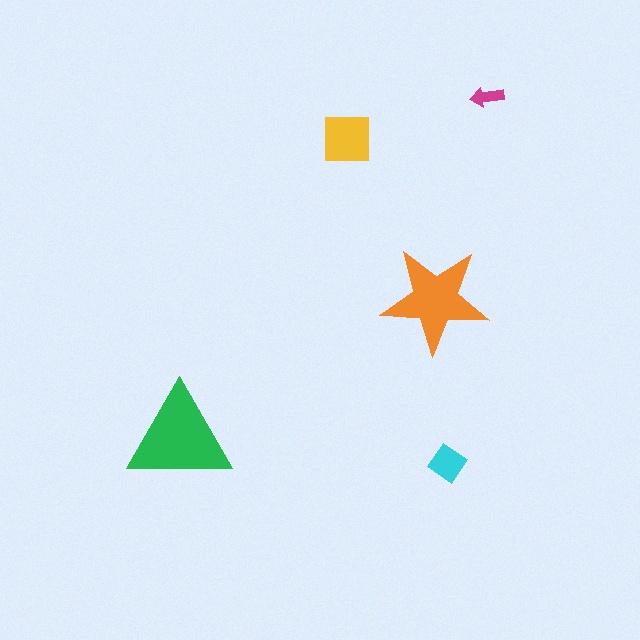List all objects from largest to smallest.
The green triangle, the orange star, the yellow square, the cyan diamond, the magenta arrow.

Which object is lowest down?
The cyan diamond is bottommost.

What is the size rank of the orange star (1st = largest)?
2nd.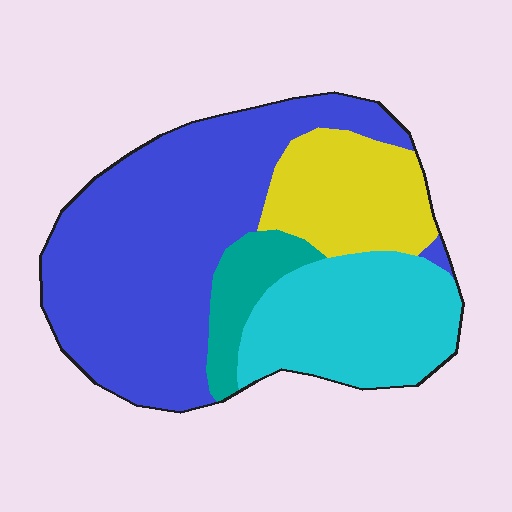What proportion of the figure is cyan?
Cyan takes up between a sixth and a third of the figure.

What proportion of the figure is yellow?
Yellow takes up between a sixth and a third of the figure.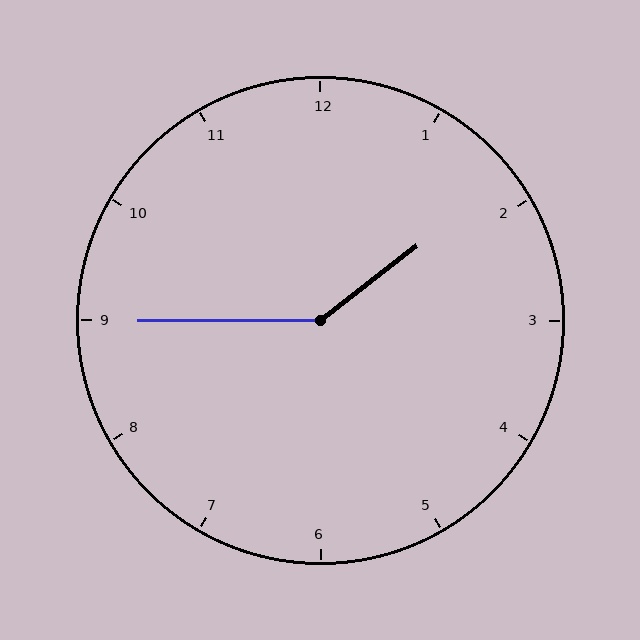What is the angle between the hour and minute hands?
Approximately 142 degrees.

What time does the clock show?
1:45.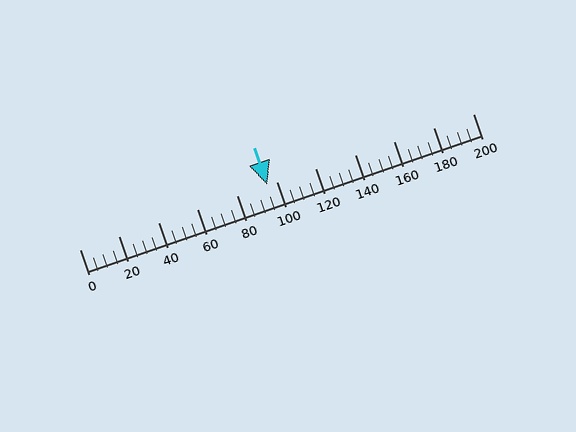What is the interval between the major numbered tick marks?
The major tick marks are spaced 20 units apart.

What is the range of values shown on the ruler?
The ruler shows values from 0 to 200.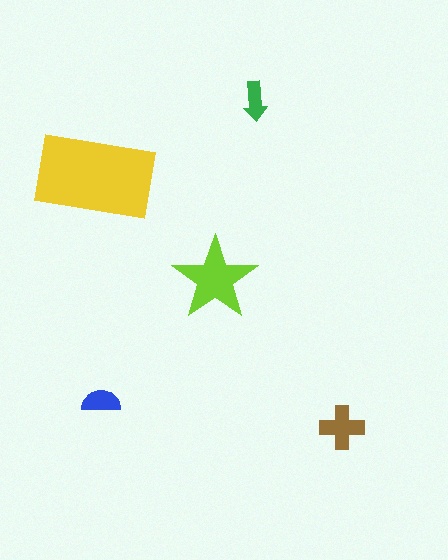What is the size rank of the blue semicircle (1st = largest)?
4th.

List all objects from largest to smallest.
The yellow rectangle, the lime star, the brown cross, the blue semicircle, the green arrow.